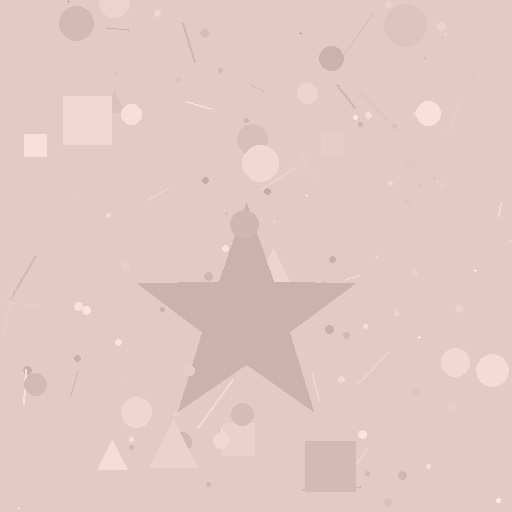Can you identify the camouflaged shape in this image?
The camouflaged shape is a star.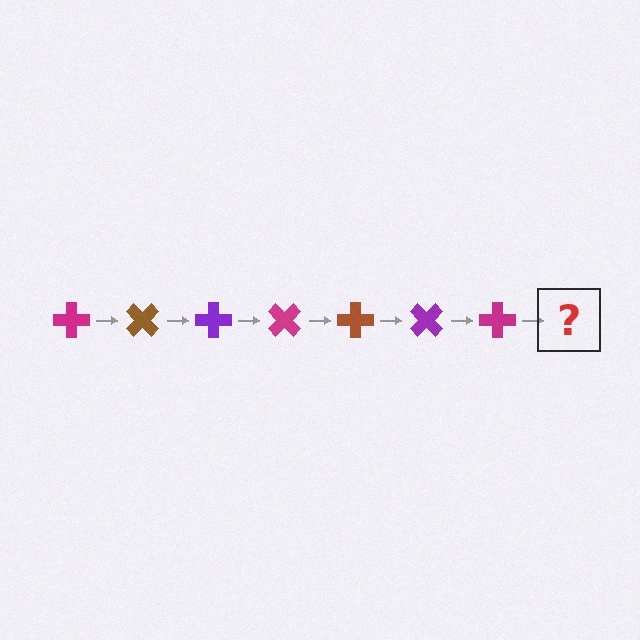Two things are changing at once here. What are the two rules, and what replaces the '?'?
The two rules are that it rotates 45 degrees each step and the color cycles through magenta, brown, and purple. The '?' should be a brown cross, rotated 315 degrees from the start.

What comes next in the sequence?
The next element should be a brown cross, rotated 315 degrees from the start.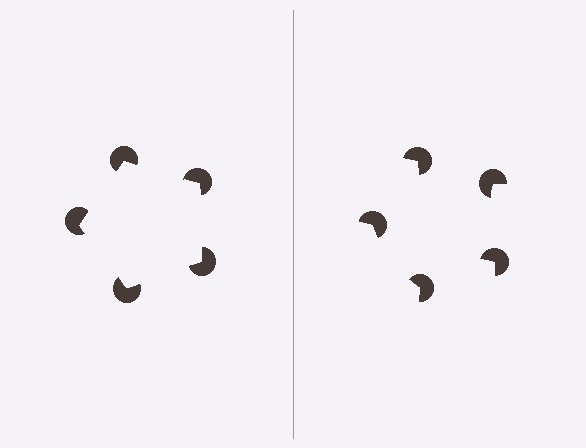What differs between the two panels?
The pac-man discs are positioned identically on both sides; only the wedge orientations differ. On the left they align to a pentagon; on the right they are misaligned.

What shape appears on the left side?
An illusory pentagon.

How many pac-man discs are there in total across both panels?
10 — 5 on each side.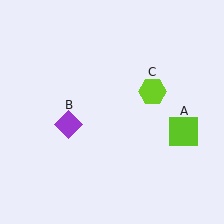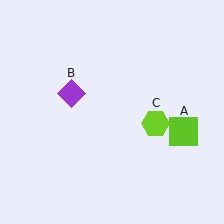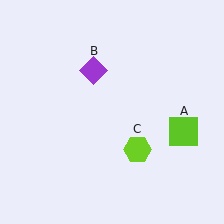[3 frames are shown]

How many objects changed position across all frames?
2 objects changed position: purple diamond (object B), lime hexagon (object C).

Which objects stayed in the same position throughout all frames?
Lime square (object A) remained stationary.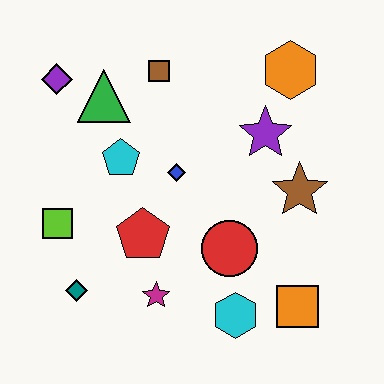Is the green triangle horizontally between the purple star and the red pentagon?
No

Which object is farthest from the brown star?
The purple diamond is farthest from the brown star.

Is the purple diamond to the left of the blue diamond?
Yes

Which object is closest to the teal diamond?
The lime square is closest to the teal diamond.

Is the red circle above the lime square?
No